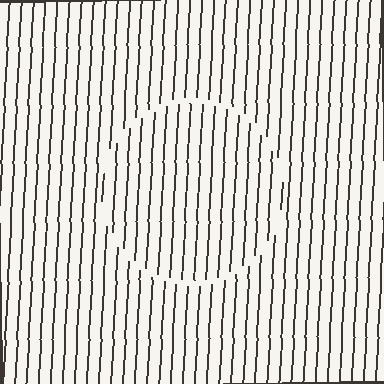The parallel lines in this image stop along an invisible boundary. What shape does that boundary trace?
An illusory circle. The interior of the shape contains the same grating, shifted by half a period — the contour is defined by the phase discontinuity where line-ends from the inner and outer gratings abut.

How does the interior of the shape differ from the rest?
The interior of the shape contains the same grating, shifted by half a period — the contour is defined by the phase discontinuity where line-ends from the inner and outer gratings abut.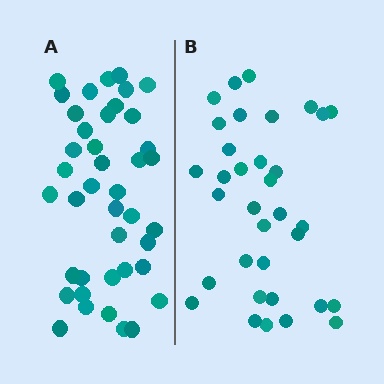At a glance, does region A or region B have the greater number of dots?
Region A (the left region) has more dots.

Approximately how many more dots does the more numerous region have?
Region A has roughly 8 or so more dots than region B.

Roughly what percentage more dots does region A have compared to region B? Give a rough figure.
About 20% more.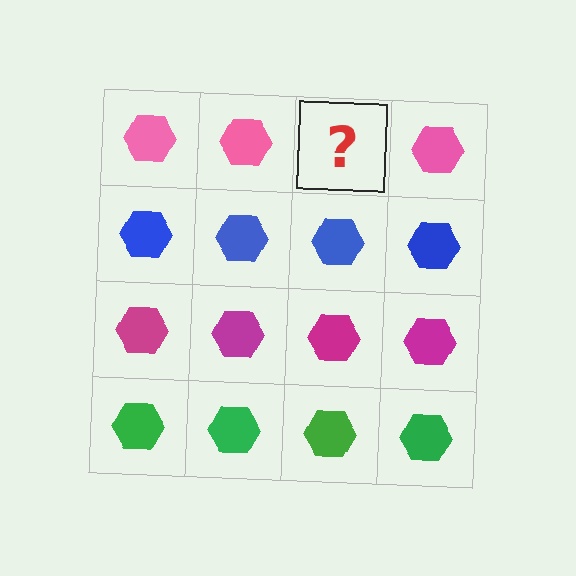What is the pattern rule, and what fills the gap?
The rule is that each row has a consistent color. The gap should be filled with a pink hexagon.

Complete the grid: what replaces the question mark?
The question mark should be replaced with a pink hexagon.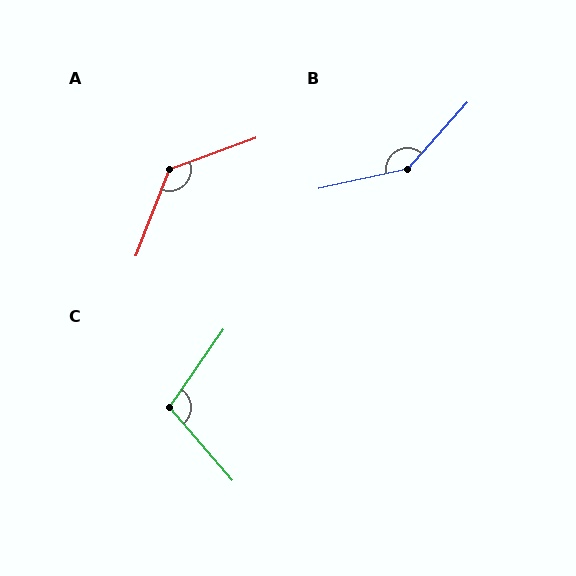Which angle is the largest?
B, at approximately 144 degrees.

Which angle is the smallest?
C, at approximately 105 degrees.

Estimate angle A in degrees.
Approximately 132 degrees.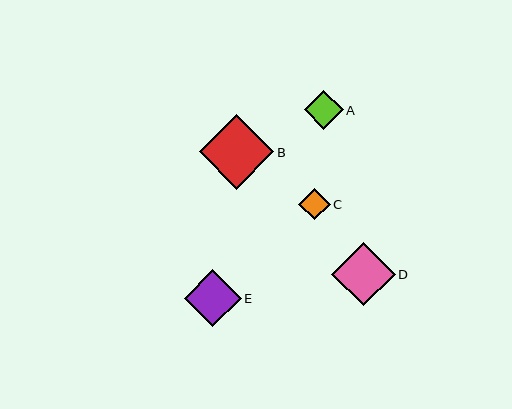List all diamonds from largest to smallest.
From largest to smallest: B, D, E, A, C.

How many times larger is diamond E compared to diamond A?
Diamond E is approximately 1.4 times the size of diamond A.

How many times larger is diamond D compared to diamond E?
Diamond D is approximately 1.1 times the size of diamond E.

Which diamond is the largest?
Diamond B is the largest with a size of approximately 74 pixels.